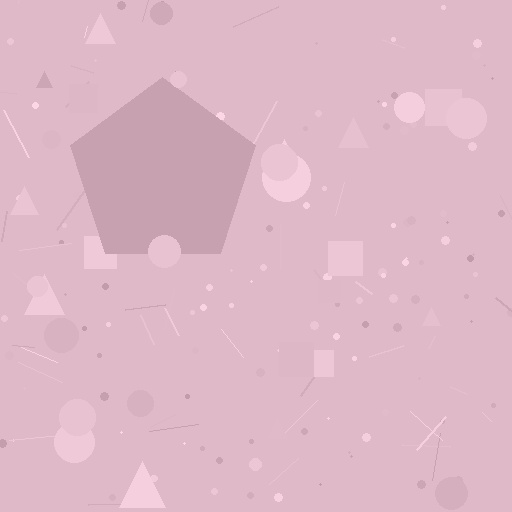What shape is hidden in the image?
A pentagon is hidden in the image.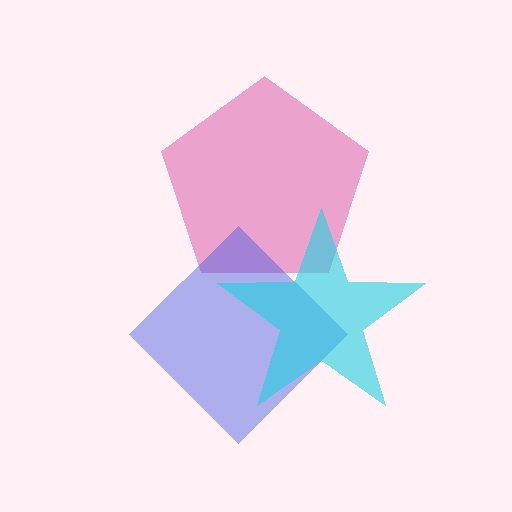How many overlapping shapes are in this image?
There are 3 overlapping shapes in the image.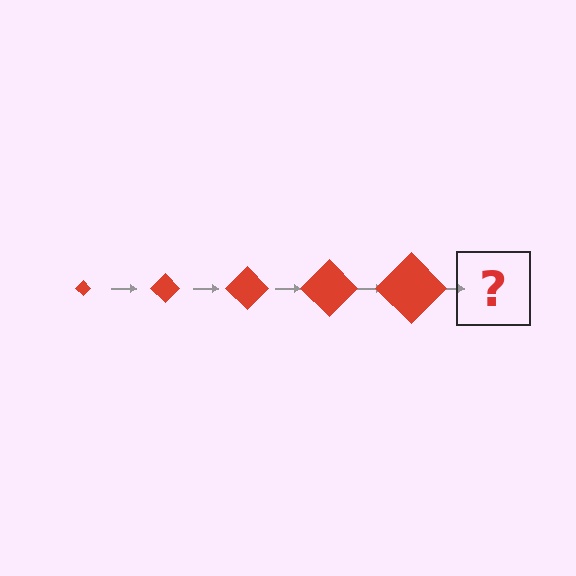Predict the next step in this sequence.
The next step is a red diamond, larger than the previous one.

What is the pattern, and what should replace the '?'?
The pattern is that the diamond gets progressively larger each step. The '?' should be a red diamond, larger than the previous one.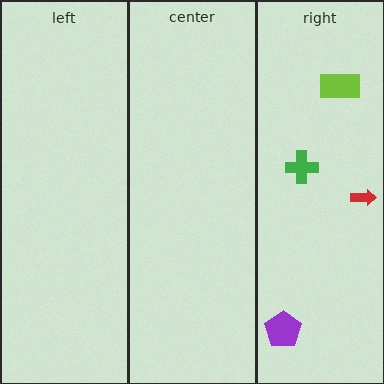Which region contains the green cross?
The right region.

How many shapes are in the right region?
4.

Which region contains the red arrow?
The right region.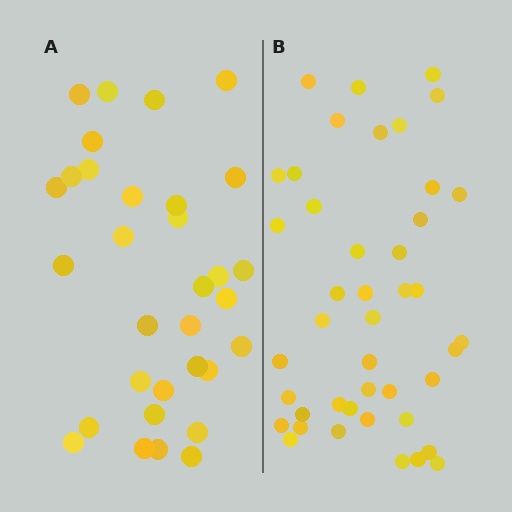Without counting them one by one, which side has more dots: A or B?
Region B (the right region) has more dots.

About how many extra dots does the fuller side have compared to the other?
Region B has roughly 12 or so more dots than region A.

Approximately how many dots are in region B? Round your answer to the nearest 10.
About 40 dots. (The exact count is 43, which rounds to 40.)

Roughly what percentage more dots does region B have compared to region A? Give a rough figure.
About 35% more.